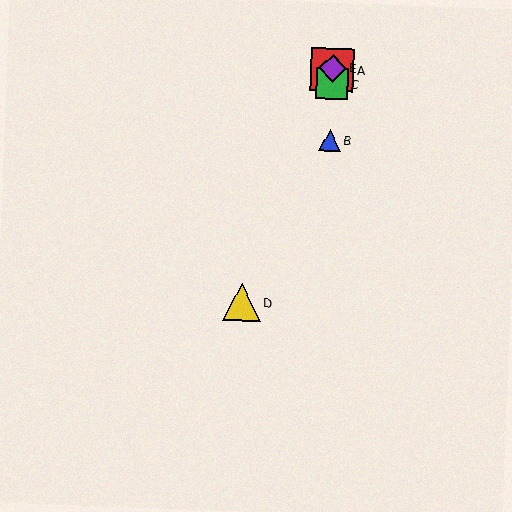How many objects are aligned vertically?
4 objects (A, B, C, E) are aligned vertically.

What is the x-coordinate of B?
Object B is at x≈330.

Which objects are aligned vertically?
Objects A, B, C, E are aligned vertically.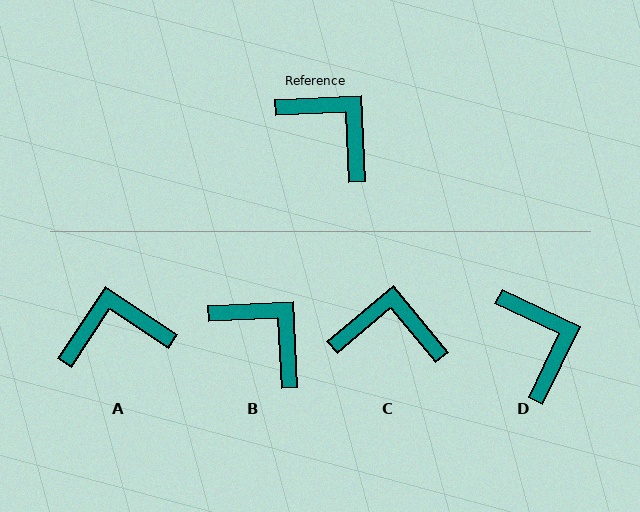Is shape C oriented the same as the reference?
No, it is off by about 37 degrees.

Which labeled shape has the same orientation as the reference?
B.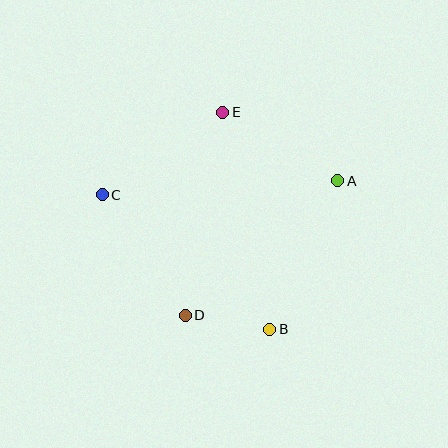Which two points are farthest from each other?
Points A and C are farthest from each other.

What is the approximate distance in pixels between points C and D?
The distance between C and D is approximately 147 pixels.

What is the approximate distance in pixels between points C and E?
The distance between C and E is approximately 146 pixels.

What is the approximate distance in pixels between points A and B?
The distance between A and B is approximately 164 pixels.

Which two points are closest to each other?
Points B and D are closest to each other.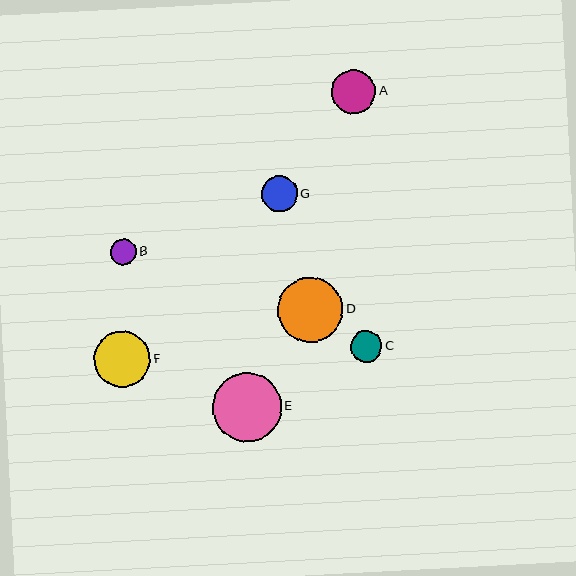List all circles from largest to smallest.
From largest to smallest: E, D, F, A, G, C, B.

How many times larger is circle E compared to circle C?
Circle E is approximately 2.2 times the size of circle C.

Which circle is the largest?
Circle E is the largest with a size of approximately 69 pixels.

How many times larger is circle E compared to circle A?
Circle E is approximately 1.6 times the size of circle A.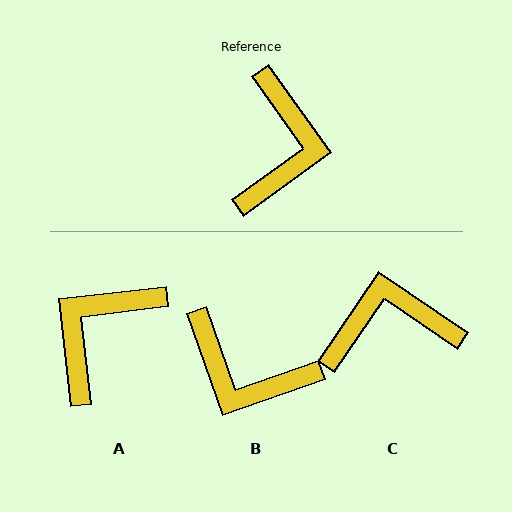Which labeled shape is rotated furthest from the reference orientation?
A, about 151 degrees away.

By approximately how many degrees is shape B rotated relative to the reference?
Approximately 106 degrees clockwise.